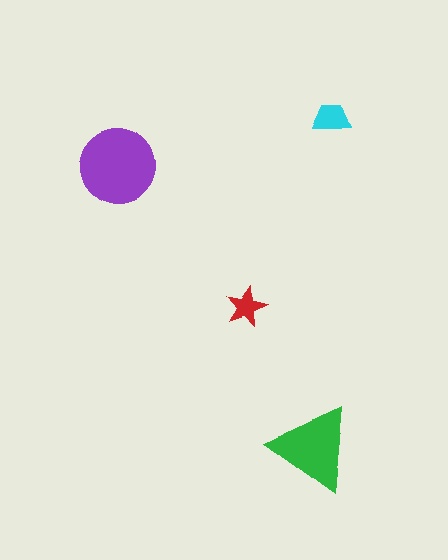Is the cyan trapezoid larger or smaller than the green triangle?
Smaller.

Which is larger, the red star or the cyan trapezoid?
The cyan trapezoid.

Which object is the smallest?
The red star.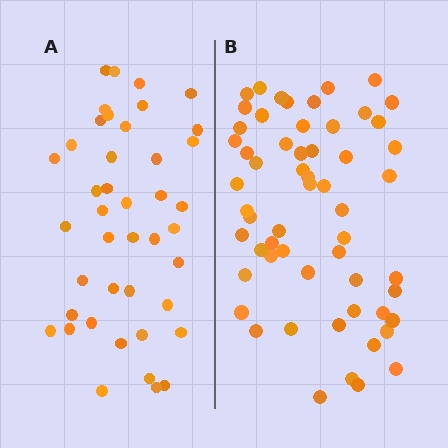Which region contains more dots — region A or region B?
Region B (the right region) has more dots.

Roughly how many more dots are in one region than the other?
Region B has approximately 15 more dots than region A.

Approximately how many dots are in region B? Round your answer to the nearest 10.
About 60 dots. (The exact count is 58, which rounds to 60.)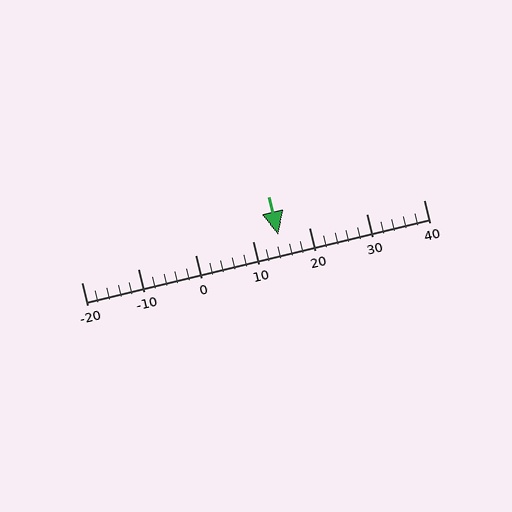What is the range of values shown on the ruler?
The ruler shows values from -20 to 40.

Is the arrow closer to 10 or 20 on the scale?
The arrow is closer to 10.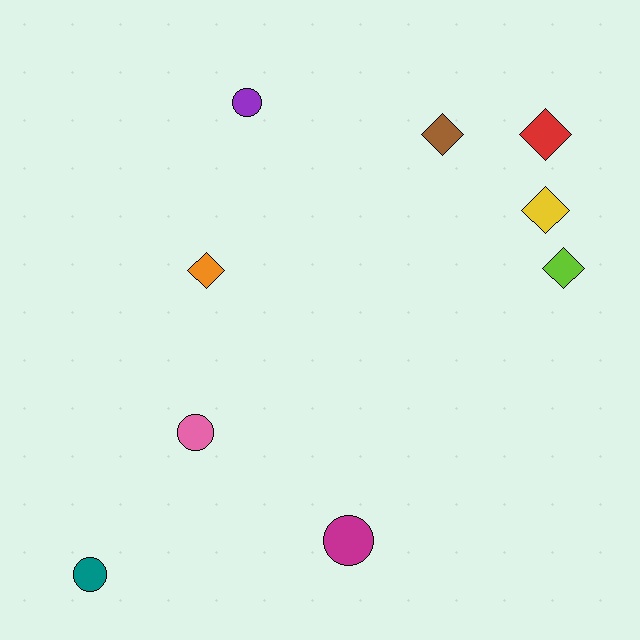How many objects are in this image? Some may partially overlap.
There are 9 objects.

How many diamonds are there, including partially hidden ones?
There are 5 diamonds.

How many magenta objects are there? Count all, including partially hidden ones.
There is 1 magenta object.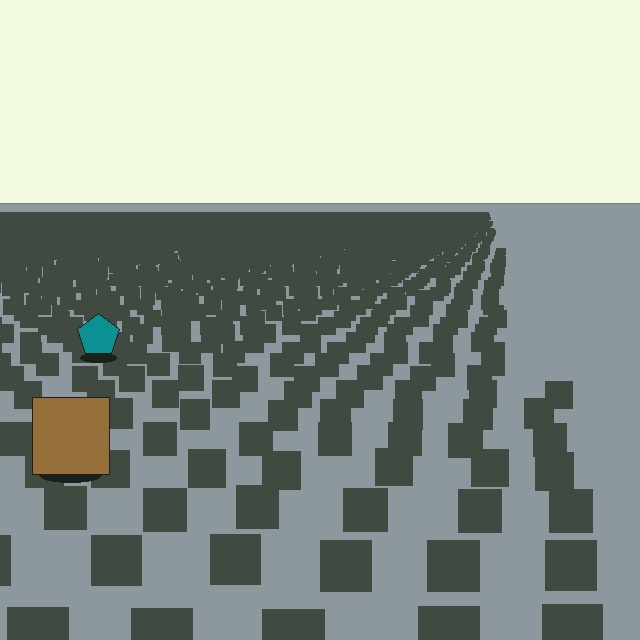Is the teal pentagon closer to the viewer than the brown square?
No. The brown square is closer — you can tell from the texture gradient: the ground texture is coarser near it.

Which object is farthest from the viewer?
The teal pentagon is farthest from the viewer. It appears smaller and the ground texture around it is denser.